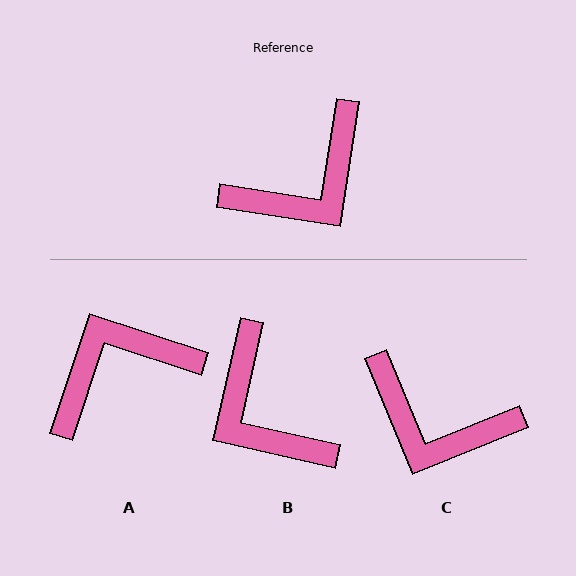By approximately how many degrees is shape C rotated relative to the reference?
Approximately 59 degrees clockwise.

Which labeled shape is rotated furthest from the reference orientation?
A, about 171 degrees away.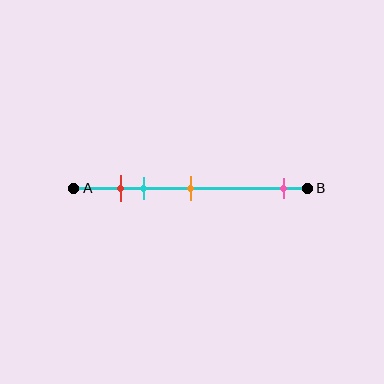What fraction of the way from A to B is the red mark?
The red mark is approximately 20% (0.2) of the way from A to B.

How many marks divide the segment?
There are 4 marks dividing the segment.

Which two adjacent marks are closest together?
The red and cyan marks are the closest adjacent pair.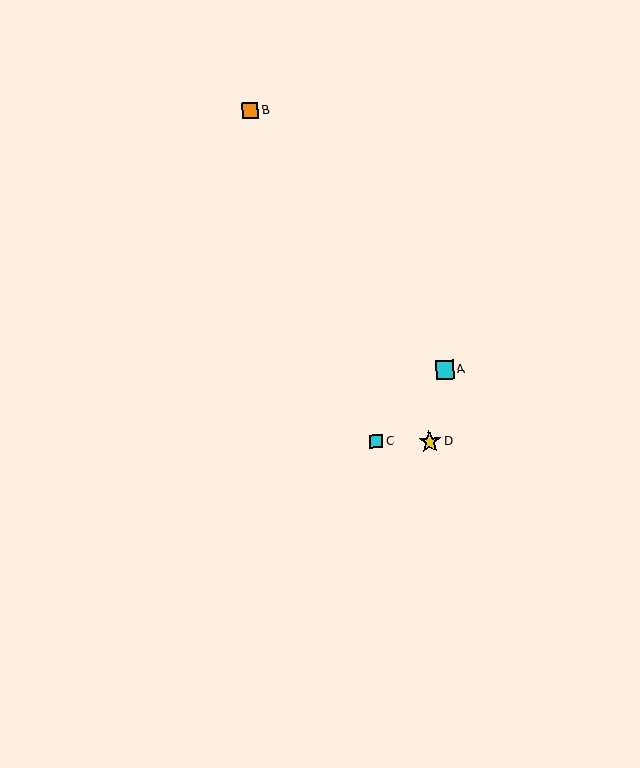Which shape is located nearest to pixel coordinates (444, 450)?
The yellow star (labeled D) at (430, 442) is nearest to that location.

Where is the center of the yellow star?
The center of the yellow star is at (430, 442).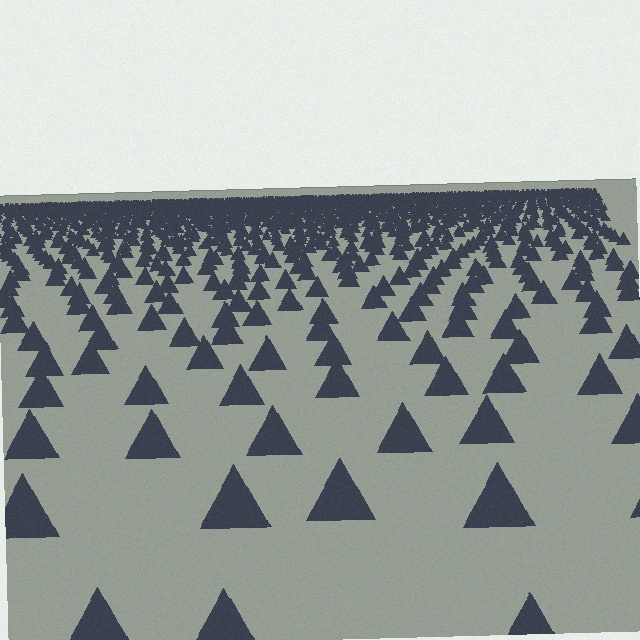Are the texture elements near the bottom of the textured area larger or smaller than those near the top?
Larger. Near the bottom, elements are closer to the viewer and appear at a bigger on-screen size.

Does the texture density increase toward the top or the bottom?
Density increases toward the top.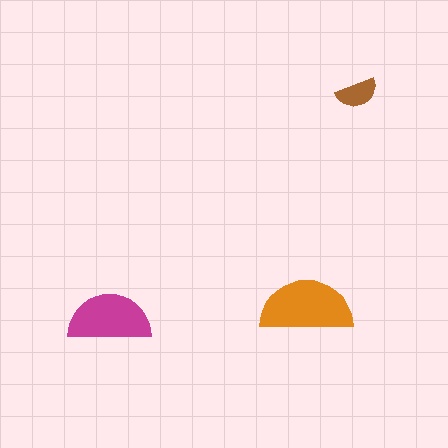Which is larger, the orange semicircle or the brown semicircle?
The orange one.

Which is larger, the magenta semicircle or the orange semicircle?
The orange one.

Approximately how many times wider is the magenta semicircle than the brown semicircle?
About 2 times wider.